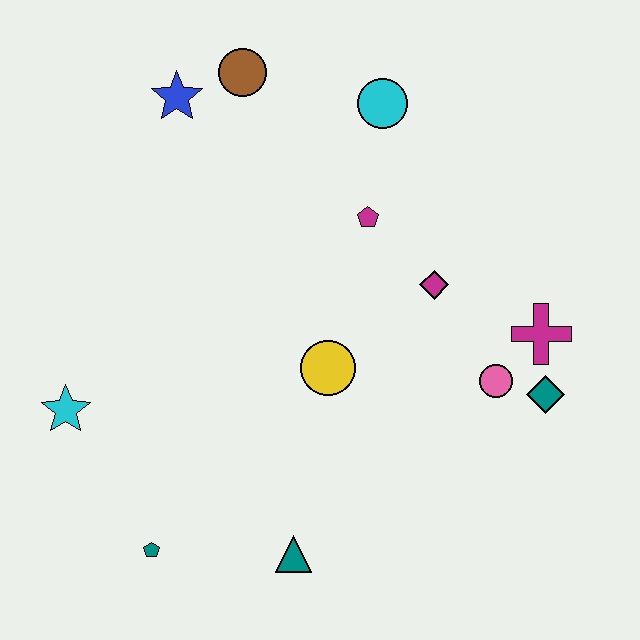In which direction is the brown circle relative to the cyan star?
The brown circle is above the cyan star.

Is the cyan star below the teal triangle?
No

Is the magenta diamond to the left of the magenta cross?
Yes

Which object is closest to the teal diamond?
The pink circle is closest to the teal diamond.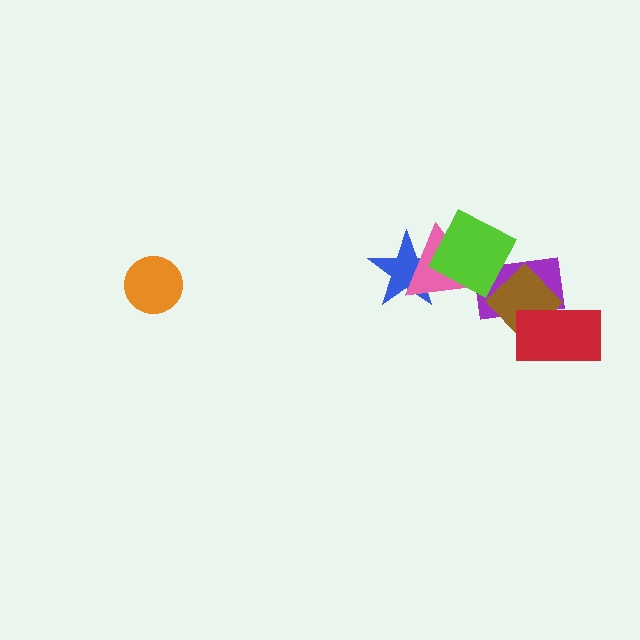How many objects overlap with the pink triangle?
2 objects overlap with the pink triangle.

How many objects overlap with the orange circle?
0 objects overlap with the orange circle.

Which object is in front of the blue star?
The pink triangle is in front of the blue star.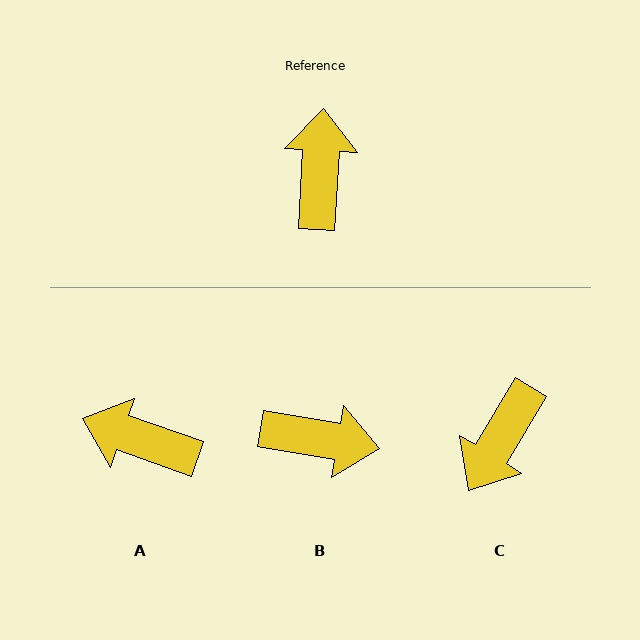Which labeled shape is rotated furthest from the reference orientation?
C, about 152 degrees away.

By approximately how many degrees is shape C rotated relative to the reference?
Approximately 152 degrees counter-clockwise.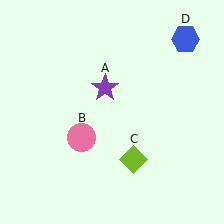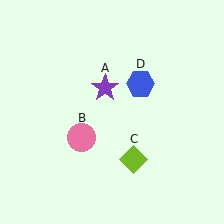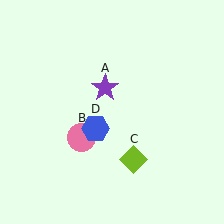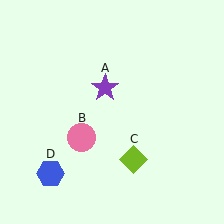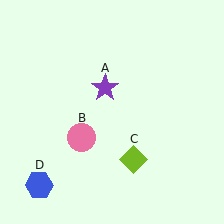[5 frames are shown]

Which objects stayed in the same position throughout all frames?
Purple star (object A) and pink circle (object B) and lime diamond (object C) remained stationary.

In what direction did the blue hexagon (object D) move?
The blue hexagon (object D) moved down and to the left.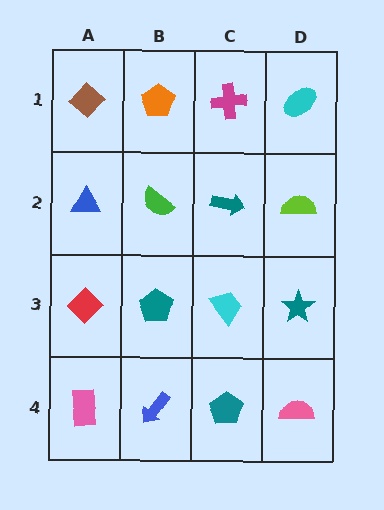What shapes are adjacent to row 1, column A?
A blue triangle (row 2, column A), an orange pentagon (row 1, column B).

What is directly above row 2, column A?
A brown diamond.